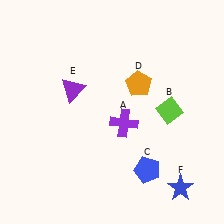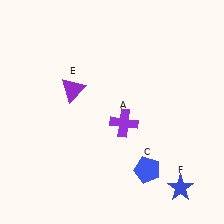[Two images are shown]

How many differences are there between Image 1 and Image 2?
There are 2 differences between the two images.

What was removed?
The orange pentagon (D), the lime diamond (B) were removed in Image 2.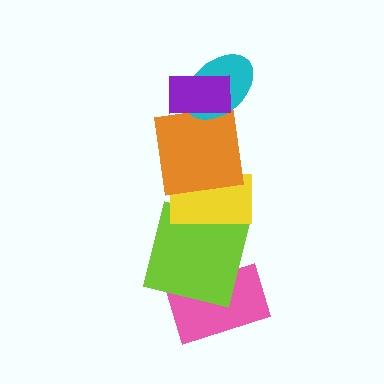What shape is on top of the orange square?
The cyan ellipse is on top of the orange square.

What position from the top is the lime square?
The lime square is 5th from the top.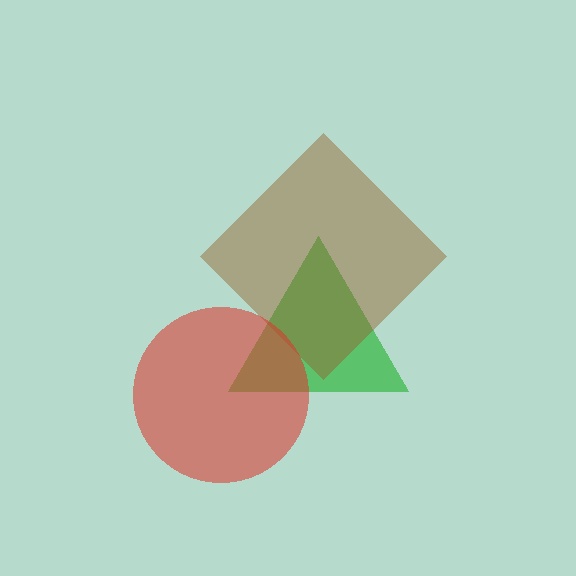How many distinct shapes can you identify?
There are 3 distinct shapes: a green triangle, a brown diamond, a red circle.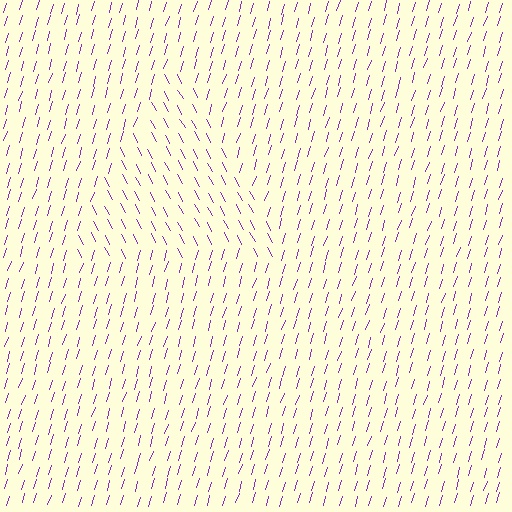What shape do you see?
I see a triangle.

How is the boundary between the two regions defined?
The boundary is defined purely by a change in line orientation (approximately 45 degrees difference). All lines are the same color and thickness.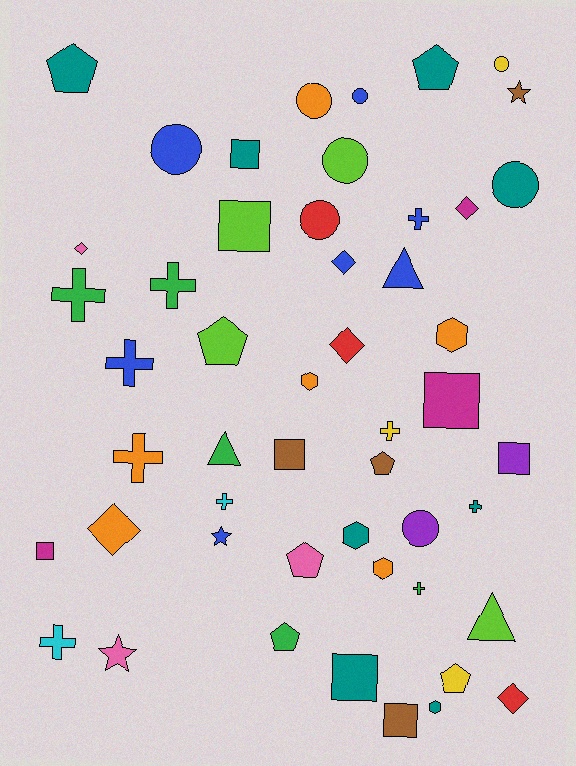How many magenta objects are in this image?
There are 3 magenta objects.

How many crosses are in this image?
There are 10 crosses.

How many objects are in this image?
There are 50 objects.